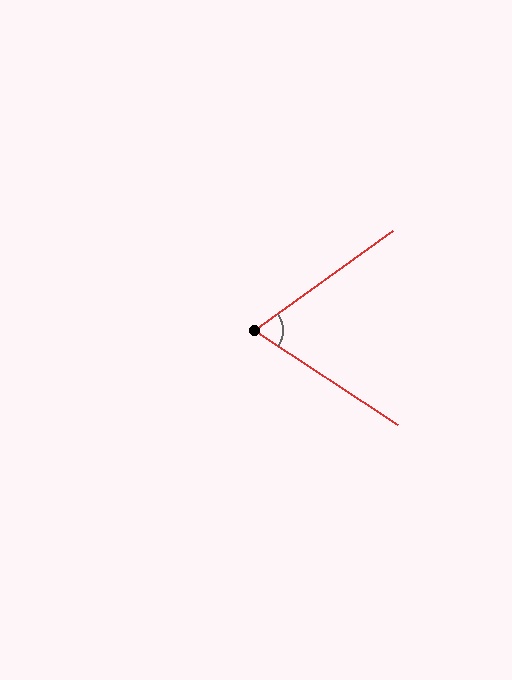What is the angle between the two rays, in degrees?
Approximately 69 degrees.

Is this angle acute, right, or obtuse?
It is acute.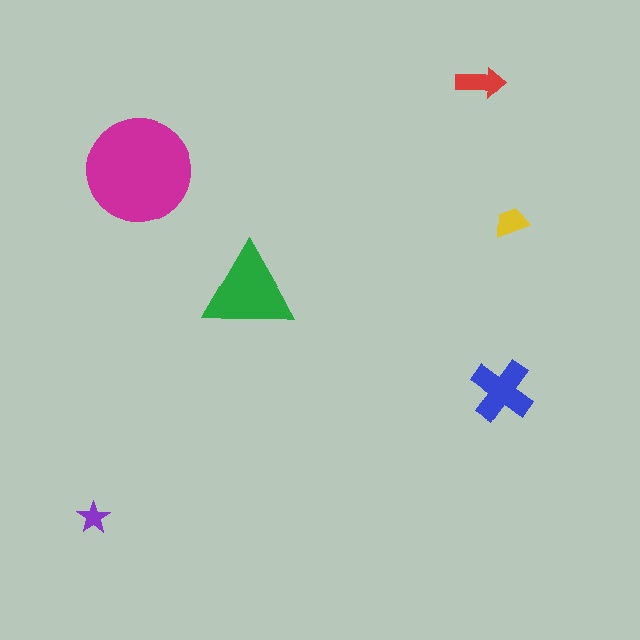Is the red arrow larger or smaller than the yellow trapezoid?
Larger.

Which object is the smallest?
The purple star.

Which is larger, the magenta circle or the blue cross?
The magenta circle.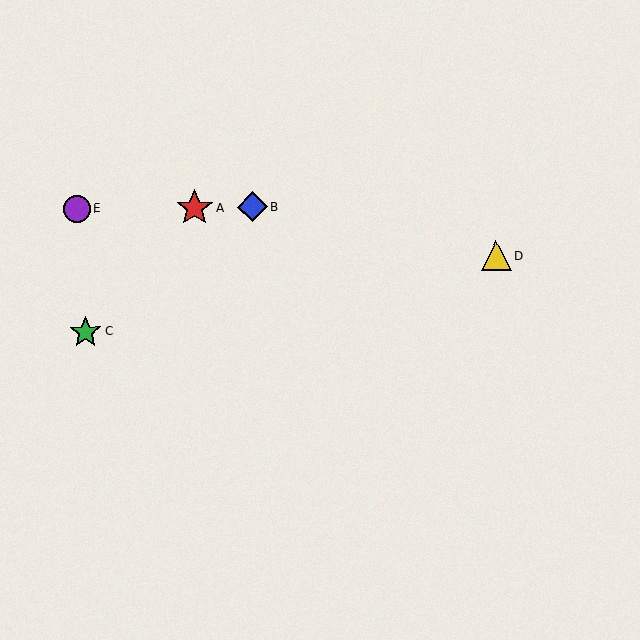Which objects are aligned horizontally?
Objects A, B, E are aligned horizontally.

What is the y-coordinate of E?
Object E is at y≈208.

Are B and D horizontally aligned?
No, B is at y≈207 and D is at y≈255.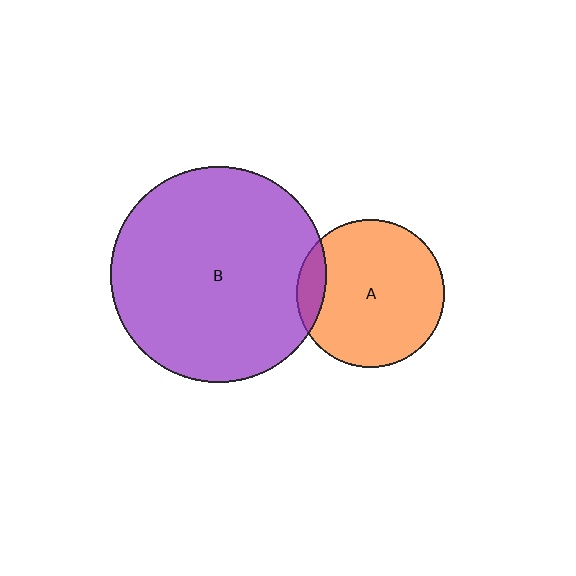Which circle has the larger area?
Circle B (purple).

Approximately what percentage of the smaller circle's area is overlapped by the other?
Approximately 10%.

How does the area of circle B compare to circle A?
Approximately 2.2 times.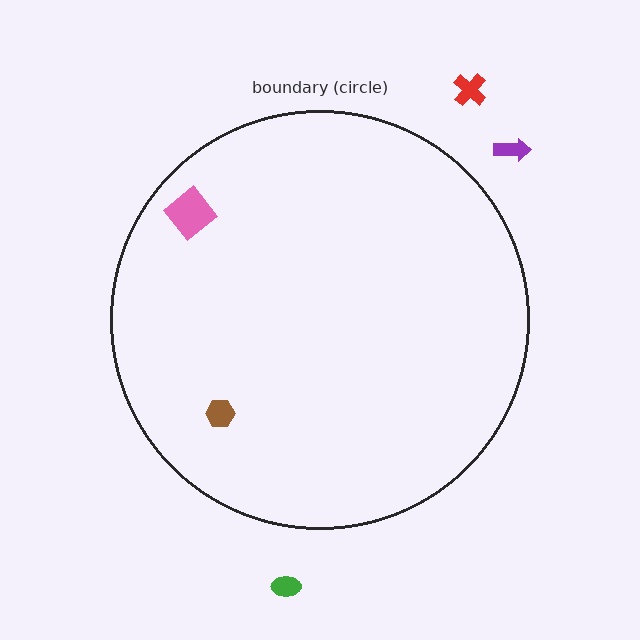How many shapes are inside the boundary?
2 inside, 3 outside.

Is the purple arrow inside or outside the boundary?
Outside.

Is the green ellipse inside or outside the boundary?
Outside.